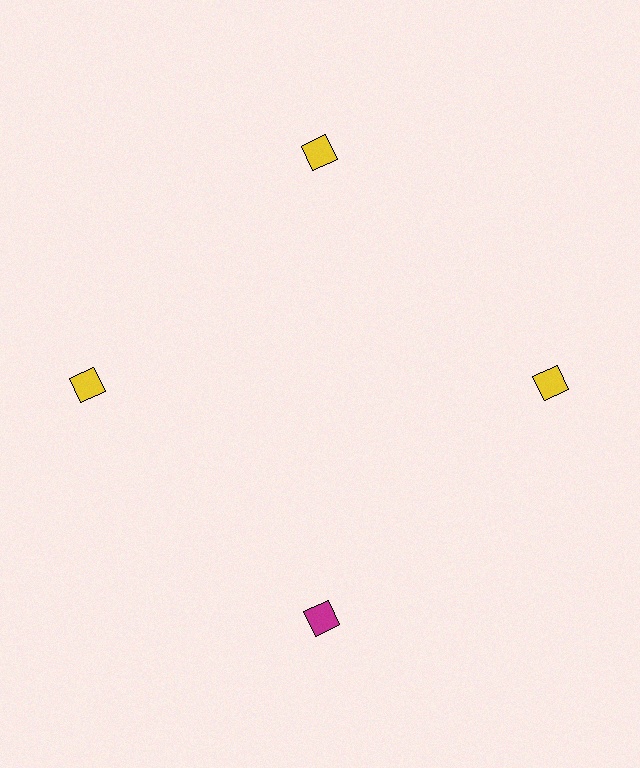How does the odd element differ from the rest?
It has a different color: magenta instead of yellow.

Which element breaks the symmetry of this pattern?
The magenta diamond at roughly the 6 o'clock position breaks the symmetry. All other shapes are yellow diamonds.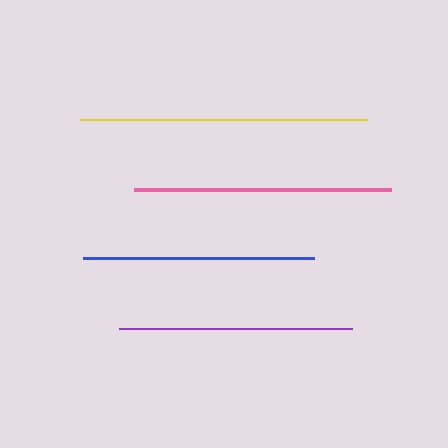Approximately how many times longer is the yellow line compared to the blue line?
The yellow line is approximately 1.2 times the length of the blue line.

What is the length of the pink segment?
The pink segment is approximately 258 pixels long.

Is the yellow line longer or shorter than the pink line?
The yellow line is longer than the pink line.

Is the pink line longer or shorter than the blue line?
The pink line is longer than the blue line.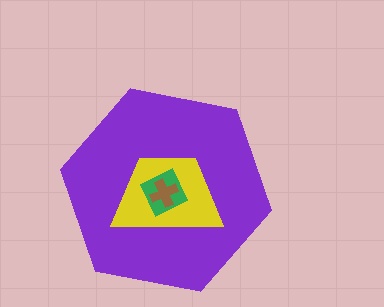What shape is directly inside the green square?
The brown cross.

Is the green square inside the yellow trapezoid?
Yes.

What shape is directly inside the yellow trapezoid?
The green square.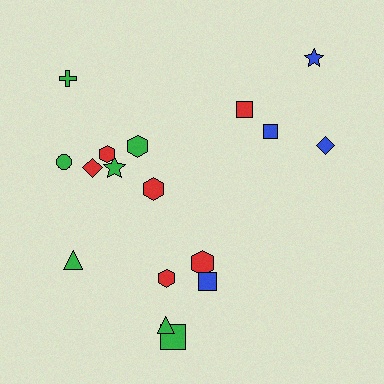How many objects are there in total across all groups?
There are 17 objects.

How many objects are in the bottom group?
There are 6 objects.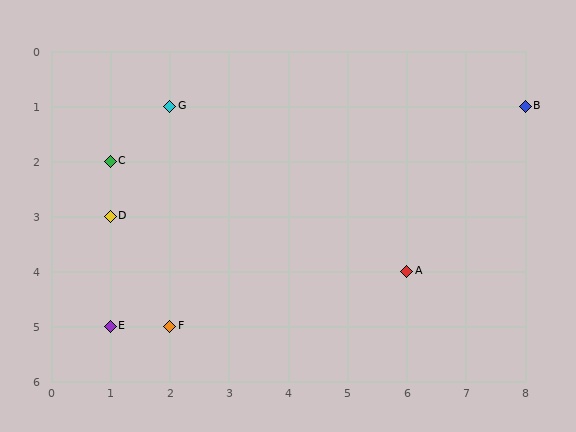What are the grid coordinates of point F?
Point F is at grid coordinates (2, 5).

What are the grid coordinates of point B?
Point B is at grid coordinates (8, 1).